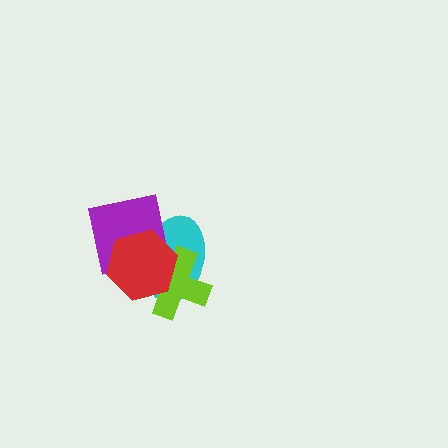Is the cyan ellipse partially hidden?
Yes, it is partially covered by another shape.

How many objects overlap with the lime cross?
3 objects overlap with the lime cross.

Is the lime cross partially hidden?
Yes, it is partially covered by another shape.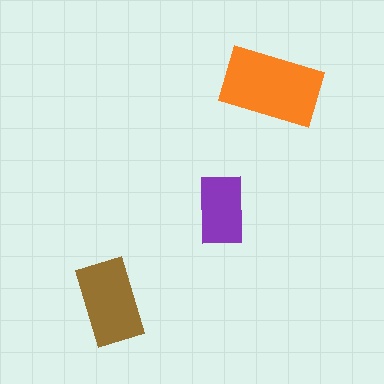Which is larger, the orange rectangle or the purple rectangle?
The orange one.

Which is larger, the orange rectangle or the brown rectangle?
The orange one.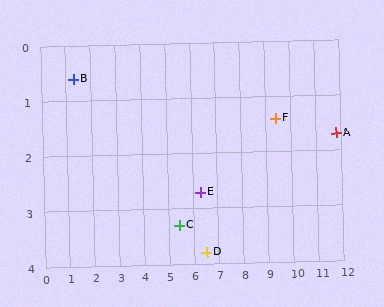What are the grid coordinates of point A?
Point A is at approximately (11.8, 1.7).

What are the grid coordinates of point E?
Point E is at approximately (6.3, 2.7).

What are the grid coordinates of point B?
Point B is at approximately (1.3, 0.6).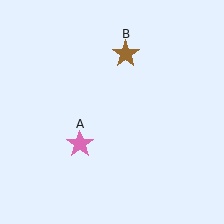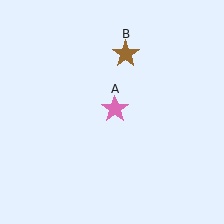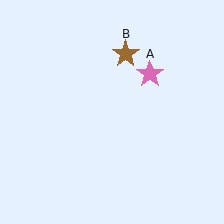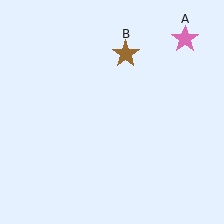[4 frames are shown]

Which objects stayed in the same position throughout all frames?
Brown star (object B) remained stationary.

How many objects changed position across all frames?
1 object changed position: pink star (object A).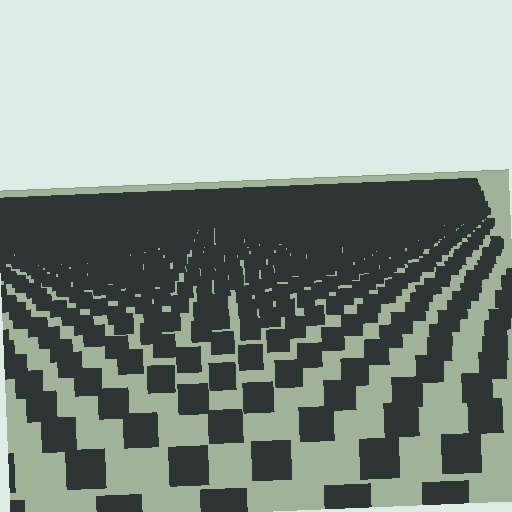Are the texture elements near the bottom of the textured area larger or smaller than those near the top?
Larger. Near the bottom, elements are closer to the viewer and appear at a bigger on-screen size.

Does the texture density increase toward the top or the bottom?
Density increases toward the top.